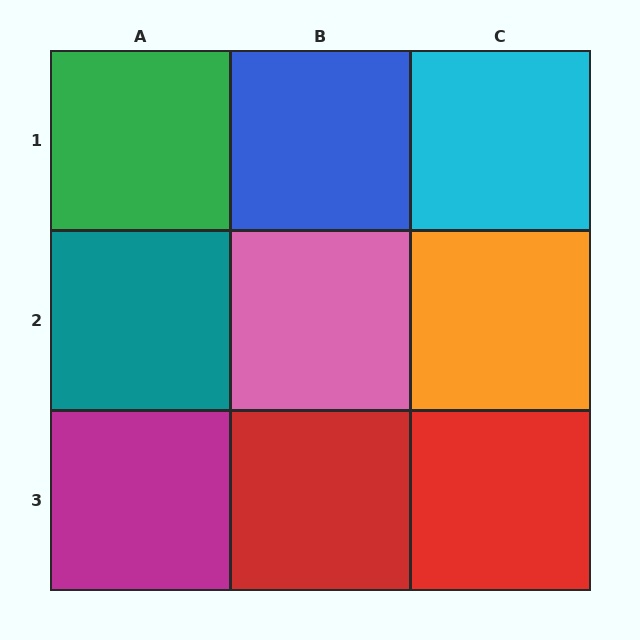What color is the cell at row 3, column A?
Magenta.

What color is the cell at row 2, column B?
Pink.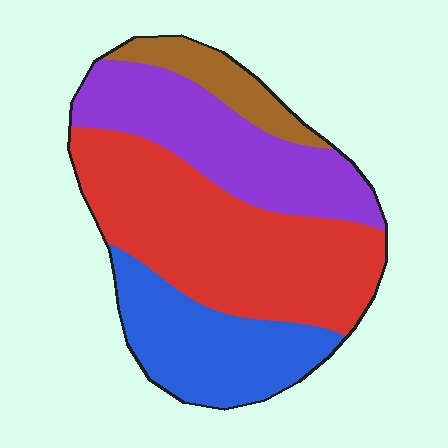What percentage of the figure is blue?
Blue covers 22% of the figure.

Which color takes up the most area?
Red, at roughly 40%.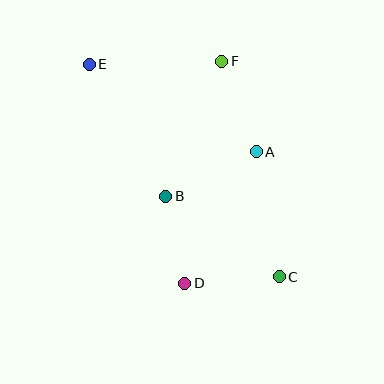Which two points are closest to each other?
Points B and D are closest to each other.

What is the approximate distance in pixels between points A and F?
The distance between A and F is approximately 97 pixels.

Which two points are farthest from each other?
Points C and E are farthest from each other.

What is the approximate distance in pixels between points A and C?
The distance between A and C is approximately 127 pixels.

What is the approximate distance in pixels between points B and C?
The distance between B and C is approximately 139 pixels.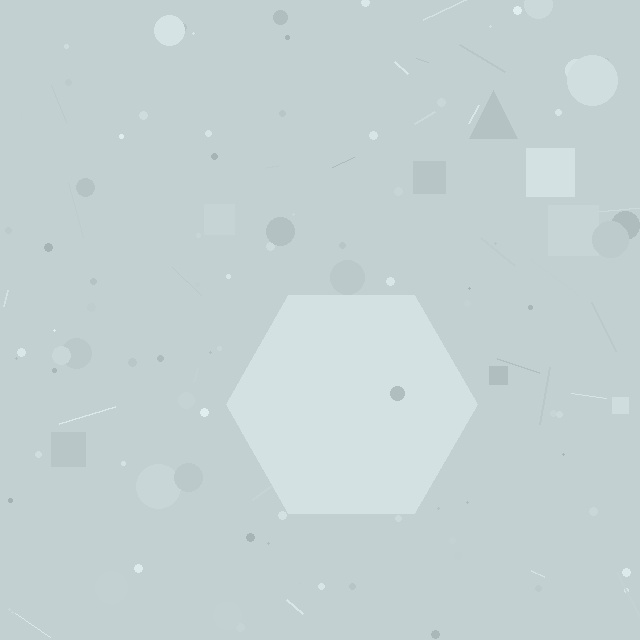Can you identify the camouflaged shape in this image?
The camouflaged shape is a hexagon.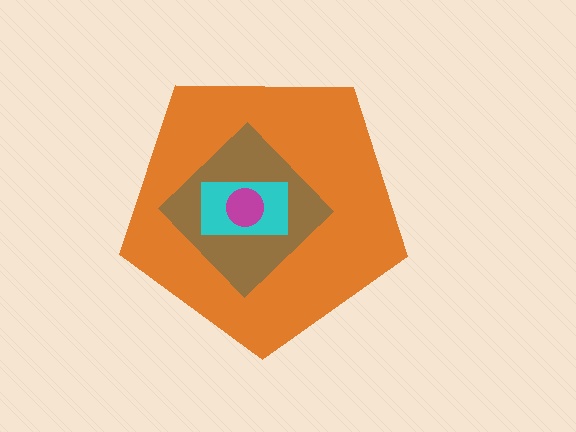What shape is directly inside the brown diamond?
The cyan rectangle.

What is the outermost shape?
The orange pentagon.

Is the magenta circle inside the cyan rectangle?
Yes.